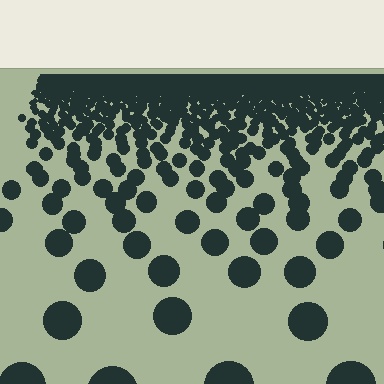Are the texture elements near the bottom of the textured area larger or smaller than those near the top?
Larger. Near the bottom, elements are closer to the viewer and appear at a bigger on-screen size.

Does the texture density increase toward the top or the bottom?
Density increases toward the top.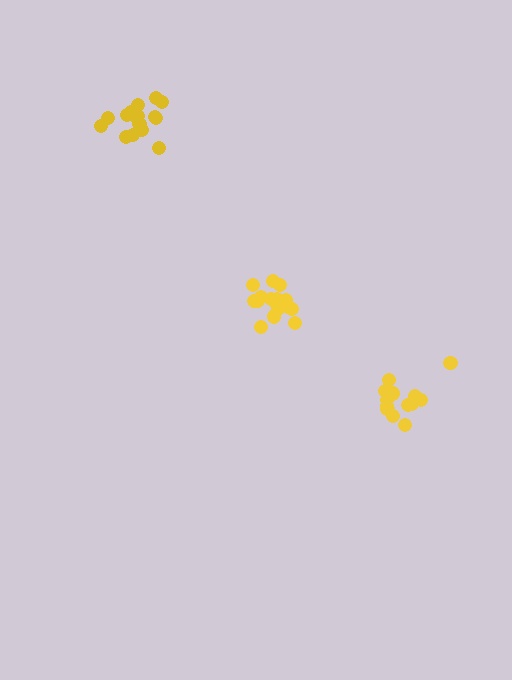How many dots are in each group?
Group 1: 14 dots, Group 2: 16 dots, Group 3: 16 dots (46 total).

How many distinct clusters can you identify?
There are 3 distinct clusters.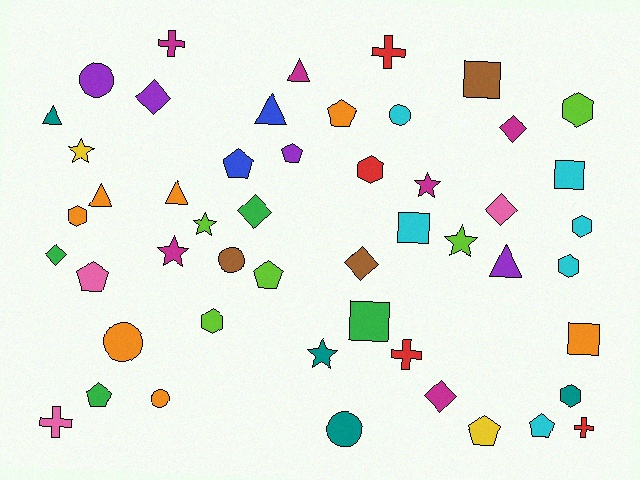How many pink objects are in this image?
There are 3 pink objects.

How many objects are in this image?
There are 50 objects.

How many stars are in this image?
There are 6 stars.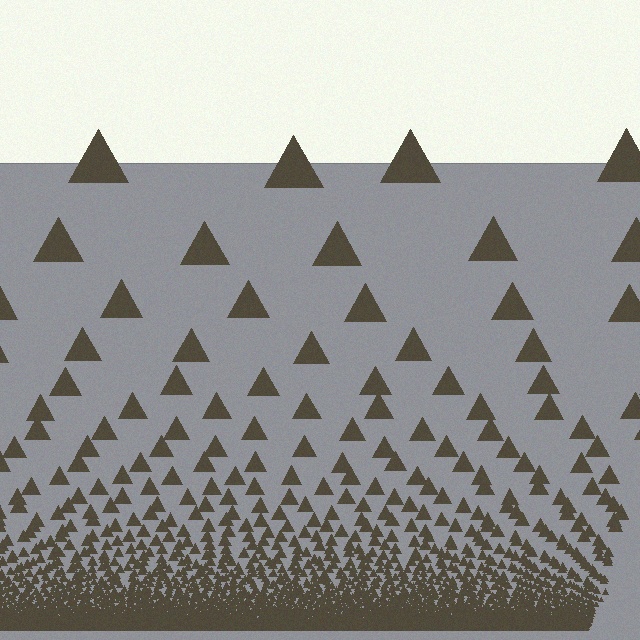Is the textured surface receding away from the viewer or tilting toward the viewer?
The surface appears to tilt toward the viewer. Texture elements get larger and sparser toward the top.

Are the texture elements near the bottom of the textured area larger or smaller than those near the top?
Smaller. The gradient is inverted — elements near the bottom are smaller and denser.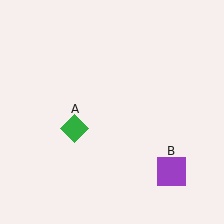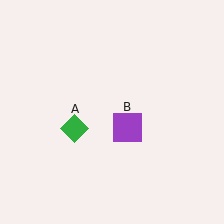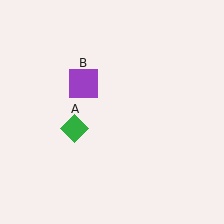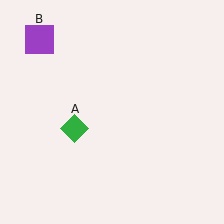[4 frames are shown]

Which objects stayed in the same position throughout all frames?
Green diamond (object A) remained stationary.